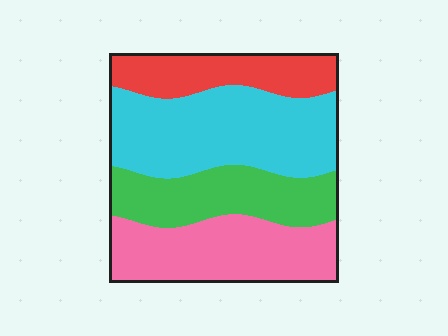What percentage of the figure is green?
Green covers roughly 20% of the figure.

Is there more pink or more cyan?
Cyan.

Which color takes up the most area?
Cyan, at roughly 35%.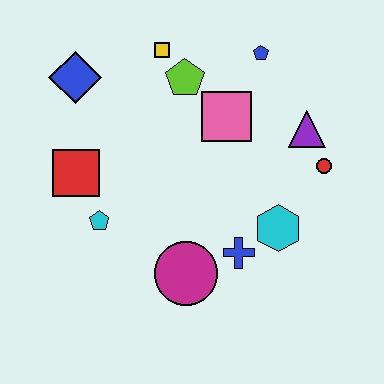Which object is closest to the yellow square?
The lime pentagon is closest to the yellow square.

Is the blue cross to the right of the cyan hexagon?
No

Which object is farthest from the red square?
The red circle is farthest from the red square.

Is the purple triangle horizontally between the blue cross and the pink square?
No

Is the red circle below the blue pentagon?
Yes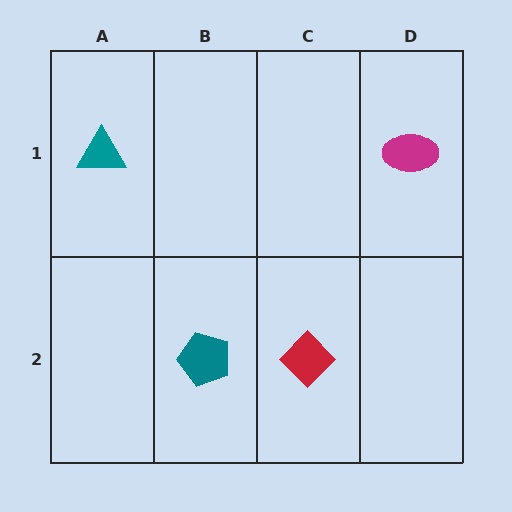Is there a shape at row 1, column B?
No, that cell is empty.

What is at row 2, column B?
A teal pentagon.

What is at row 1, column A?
A teal triangle.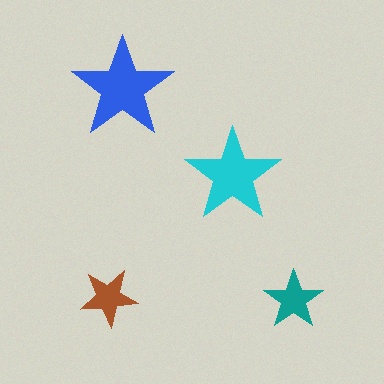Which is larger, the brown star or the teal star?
The teal one.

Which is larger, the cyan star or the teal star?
The cyan one.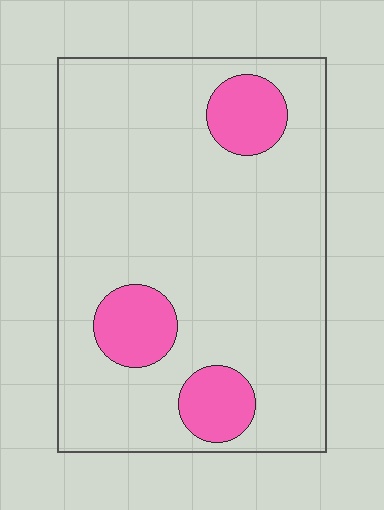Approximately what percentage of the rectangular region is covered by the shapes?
Approximately 15%.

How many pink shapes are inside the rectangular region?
3.